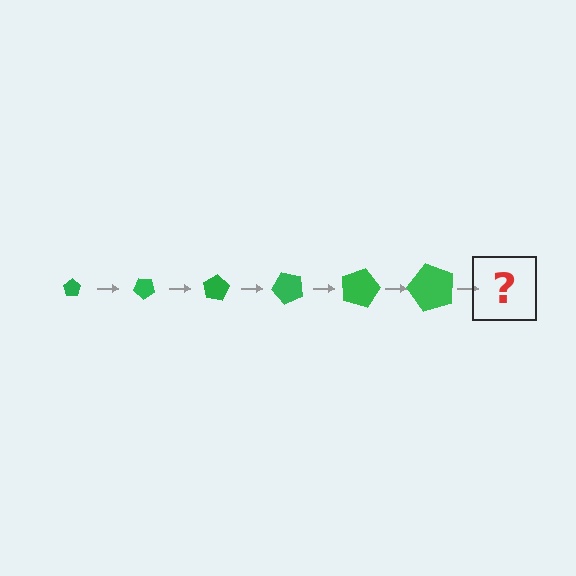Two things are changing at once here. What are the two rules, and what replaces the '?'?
The two rules are that the pentagon grows larger each step and it rotates 40 degrees each step. The '?' should be a pentagon, larger than the previous one and rotated 240 degrees from the start.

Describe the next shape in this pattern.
It should be a pentagon, larger than the previous one and rotated 240 degrees from the start.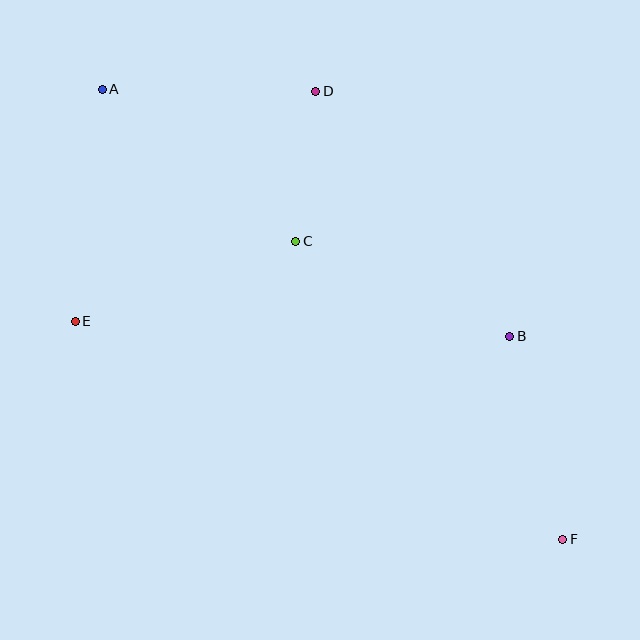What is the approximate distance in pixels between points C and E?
The distance between C and E is approximately 235 pixels.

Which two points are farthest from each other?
Points A and F are farthest from each other.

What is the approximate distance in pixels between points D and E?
The distance between D and E is approximately 333 pixels.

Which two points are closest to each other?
Points C and D are closest to each other.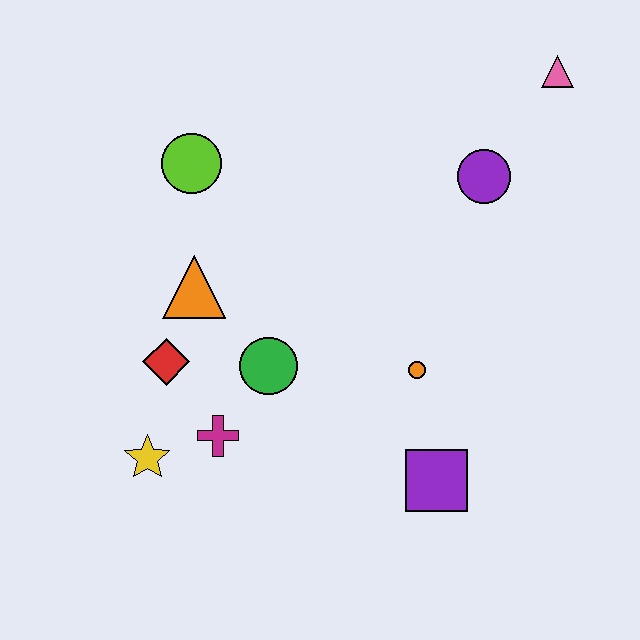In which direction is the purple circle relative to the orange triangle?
The purple circle is to the right of the orange triangle.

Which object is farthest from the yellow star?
The pink triangle is farthest from the yellow star.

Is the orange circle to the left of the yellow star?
No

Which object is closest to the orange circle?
The purple square is closest to the orange circle.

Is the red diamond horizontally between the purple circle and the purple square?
No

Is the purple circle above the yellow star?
Yes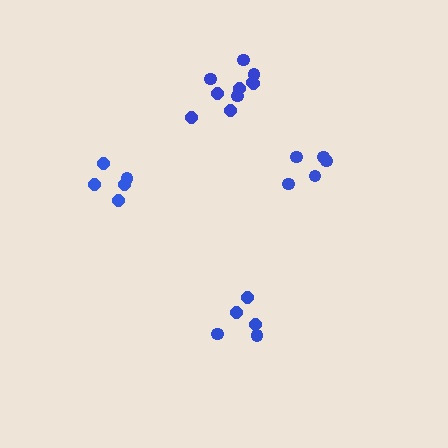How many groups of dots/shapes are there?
There are 4 groups.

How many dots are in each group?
Group 1: 5 dots, Group 2: 5 dots, Group 3: 5 dots, Group 4: 10 dots (25 total).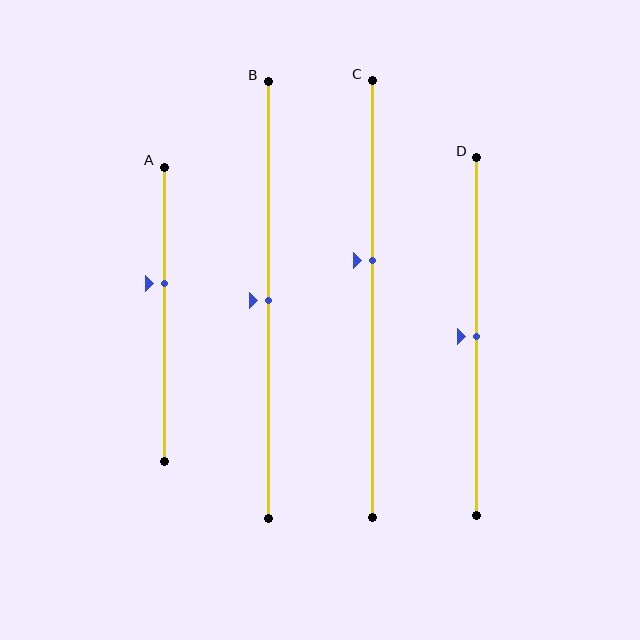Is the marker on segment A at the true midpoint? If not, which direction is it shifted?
No, the marker on segment A is shifted upward by about 10% of the segment length.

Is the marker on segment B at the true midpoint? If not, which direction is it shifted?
Yes, the marker on segment B is at the true midpoint.